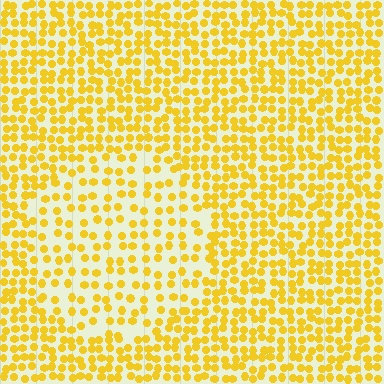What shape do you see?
I see a circle.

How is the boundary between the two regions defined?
The boundary is defined by a change in element density (approximately 1.8x ratio). All elements are the same color, size, and shape.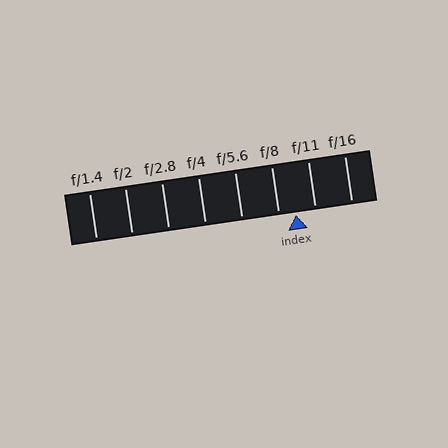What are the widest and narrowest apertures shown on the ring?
The widest aperture shown is f/1.4 and the narrowest is f/16.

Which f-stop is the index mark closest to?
The index mark is closest to f/8.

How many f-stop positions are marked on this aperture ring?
There are 8 f-stop positions marked.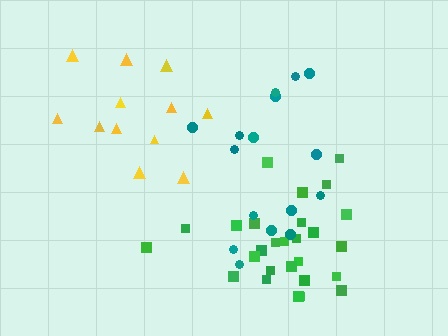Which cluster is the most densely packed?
Green.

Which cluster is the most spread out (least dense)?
Yellow.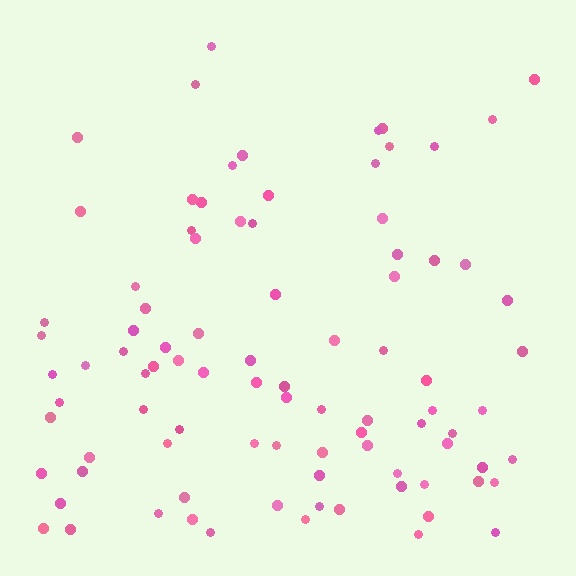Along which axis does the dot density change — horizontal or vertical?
Vertical.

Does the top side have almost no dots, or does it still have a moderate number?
Still a moderate number, just noticeably fewer than the bottom.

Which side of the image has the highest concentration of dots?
The bottom.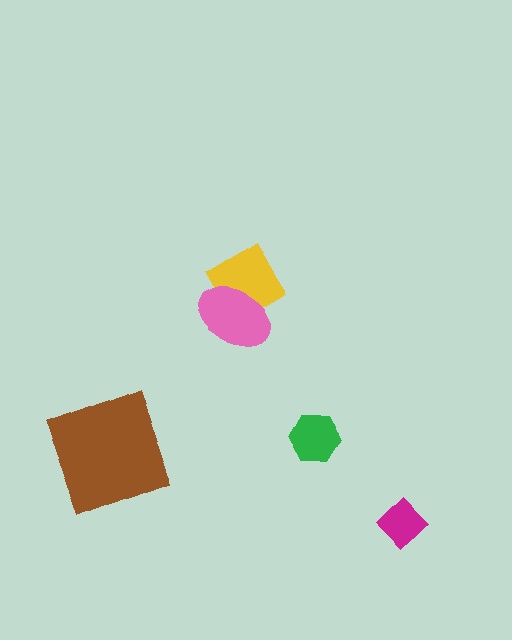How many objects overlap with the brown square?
0 objects overlap with the brown square.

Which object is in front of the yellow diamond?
The pink ellipse is in front of the yellow diamond.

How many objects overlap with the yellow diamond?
1 object overlaps with the yellow diamond.